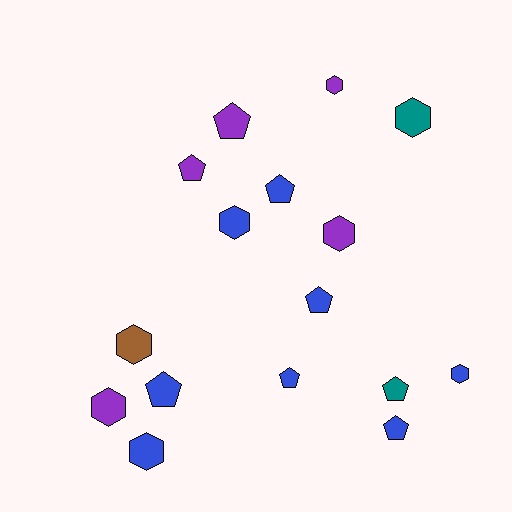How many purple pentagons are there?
There are 2 purple pentagons.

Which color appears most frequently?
Blue, with 8 objects.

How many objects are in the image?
There are 16 objects.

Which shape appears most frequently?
Pentagon, with 8 objects.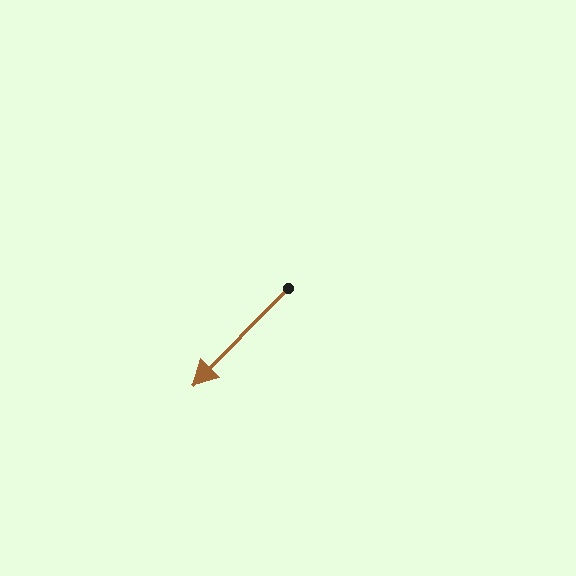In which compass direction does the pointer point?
Southwest.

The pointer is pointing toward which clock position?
Roughly 7 o'clock.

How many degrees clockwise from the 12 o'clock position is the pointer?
Approximately 224 degrees.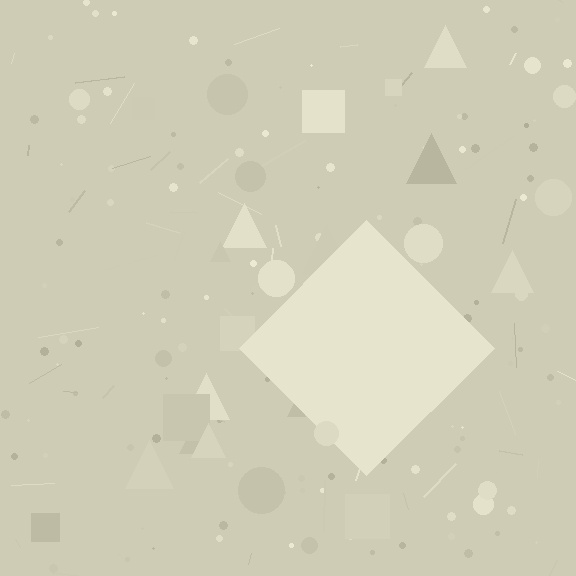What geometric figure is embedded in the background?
A diamond is embedded in the background.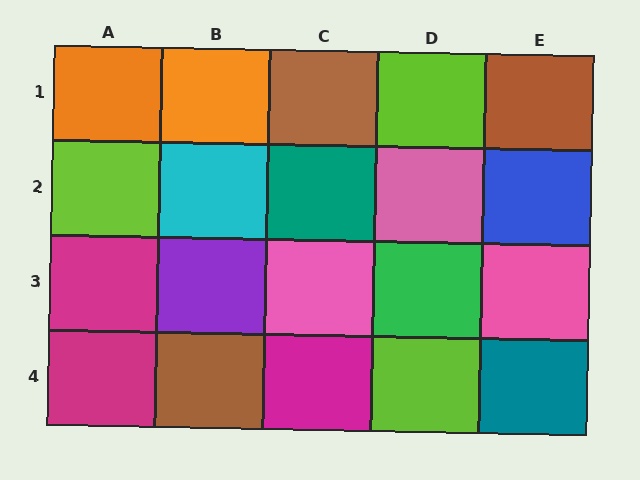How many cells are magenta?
3 cells are magenta.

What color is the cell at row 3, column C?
Pink.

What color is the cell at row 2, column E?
Blue.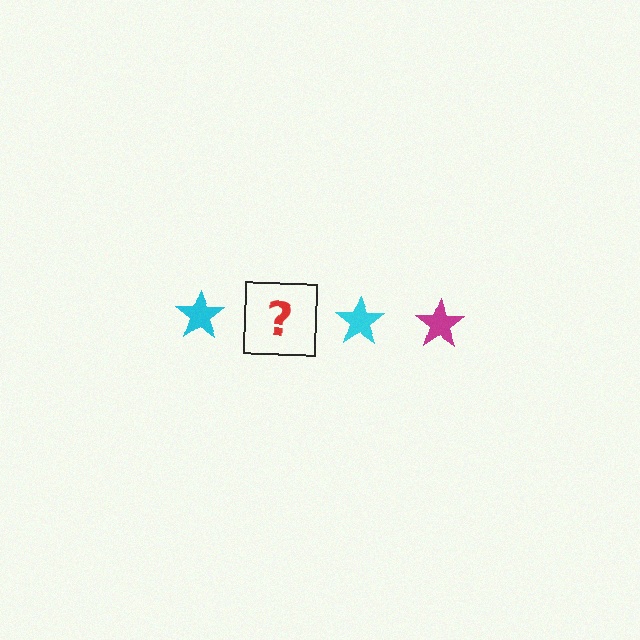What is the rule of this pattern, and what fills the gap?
The rule is that the pattern cycles through cyan, magenta stars. The gap should be filled with a magenta star.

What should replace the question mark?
The question mark should be replaced with a magenta star.